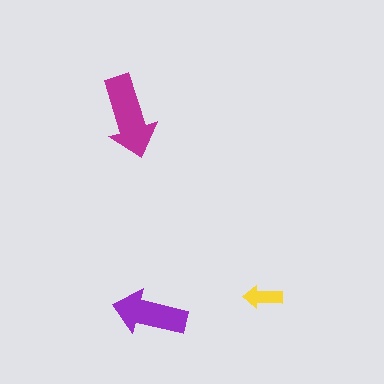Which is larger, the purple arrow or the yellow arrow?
The purple one.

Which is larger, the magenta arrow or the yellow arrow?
The magenta one.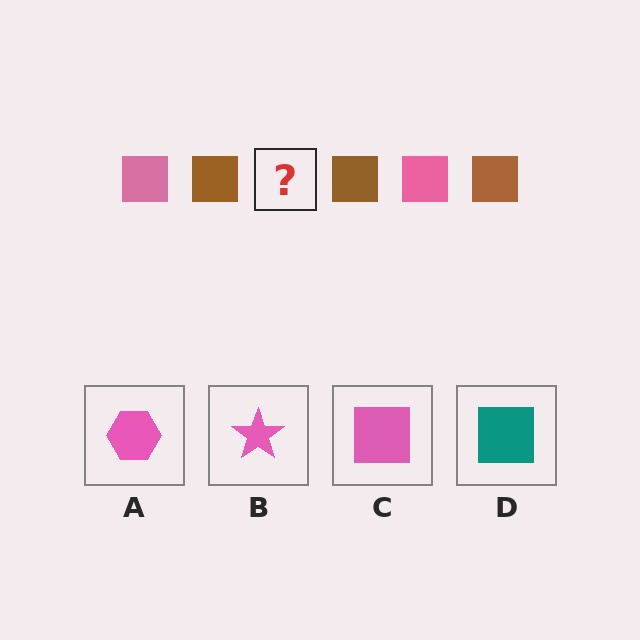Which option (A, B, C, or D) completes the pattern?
C.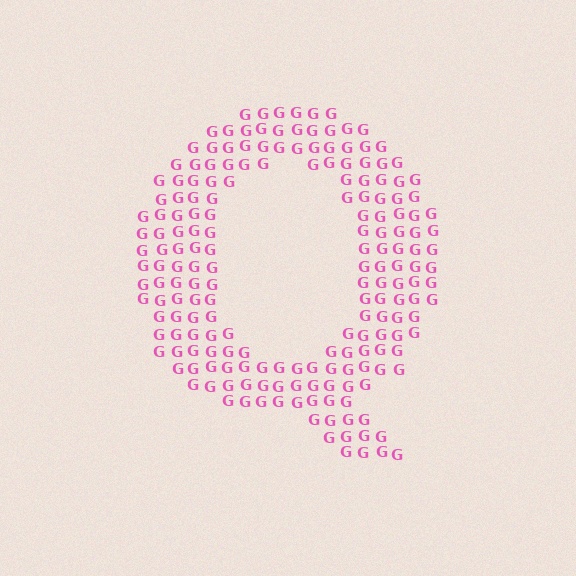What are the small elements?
The small elements are letter G's.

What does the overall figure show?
The overall figure shows the letter Q.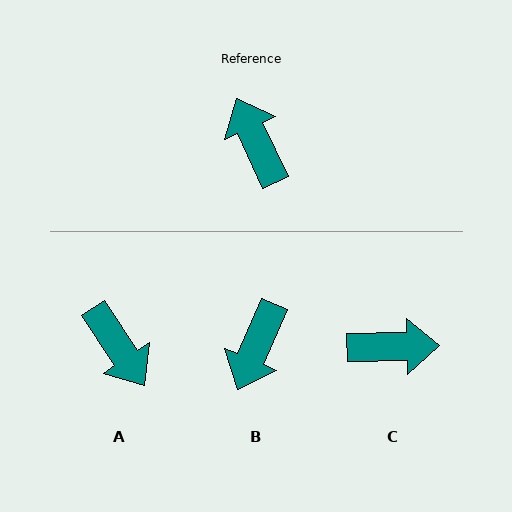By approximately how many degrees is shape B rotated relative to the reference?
Approximately 132 degrees counter-clockwise.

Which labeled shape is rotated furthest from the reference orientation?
A, about 171 degrees away.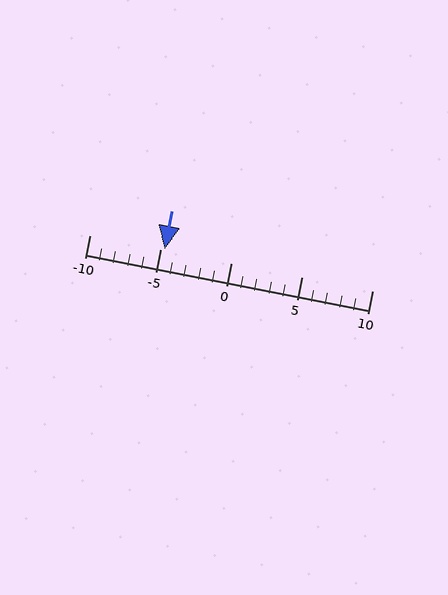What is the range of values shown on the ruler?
The ruler shows values from -10 to 10.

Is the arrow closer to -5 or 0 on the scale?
The arrow is closer to -5.